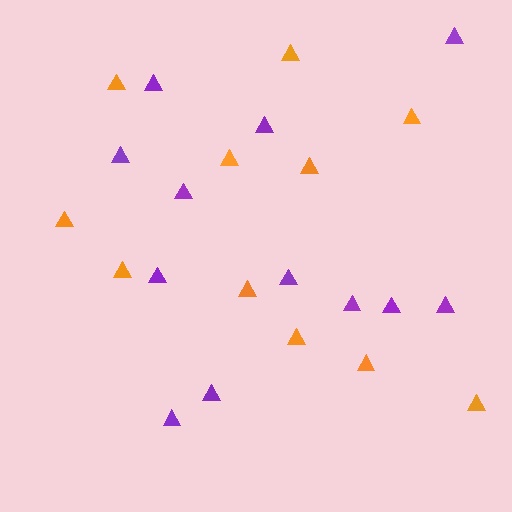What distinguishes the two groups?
There are 2 groups: one group of purple triangles (12) and one group of orange triangles (11).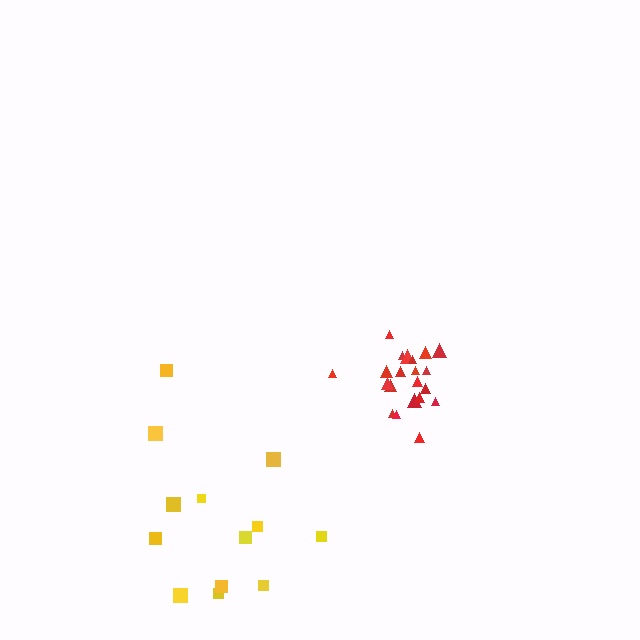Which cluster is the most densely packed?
Red.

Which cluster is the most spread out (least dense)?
Yellow.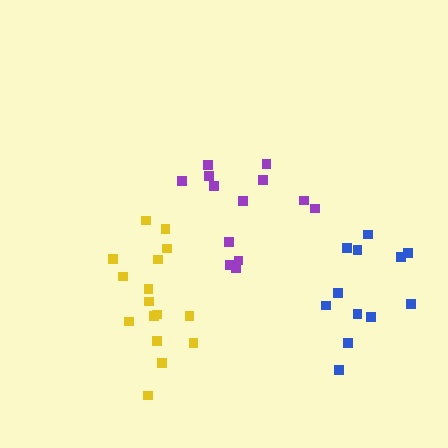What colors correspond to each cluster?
The clusters are colored: yellow, purple, blue.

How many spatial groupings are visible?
There are 3 spatial groupings.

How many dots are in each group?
Group 1: 16 dots, Group 2: 13 dots, Group 3: 12 dots (41 total).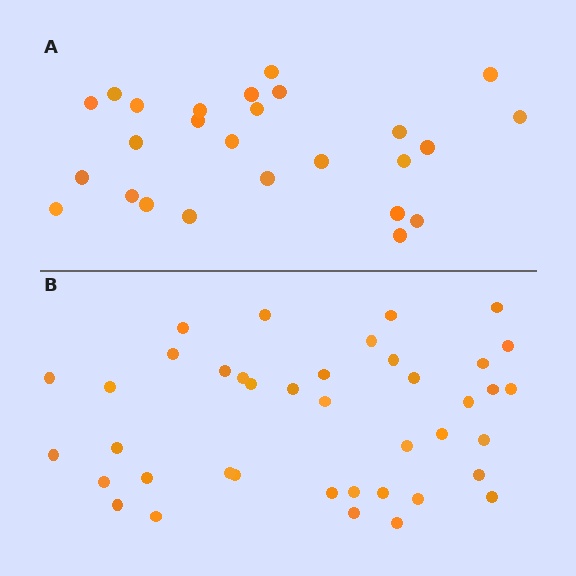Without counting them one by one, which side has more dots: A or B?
Region B (the bottom region) has more dots.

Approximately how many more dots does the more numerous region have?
Region B has approximately 15 more dots than region A.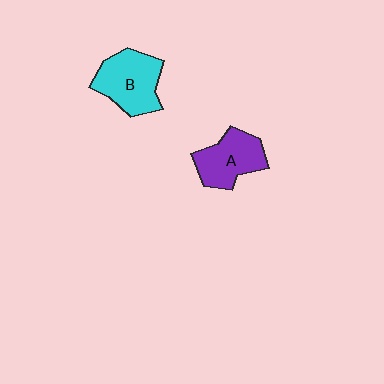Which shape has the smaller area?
Shape A (purple).